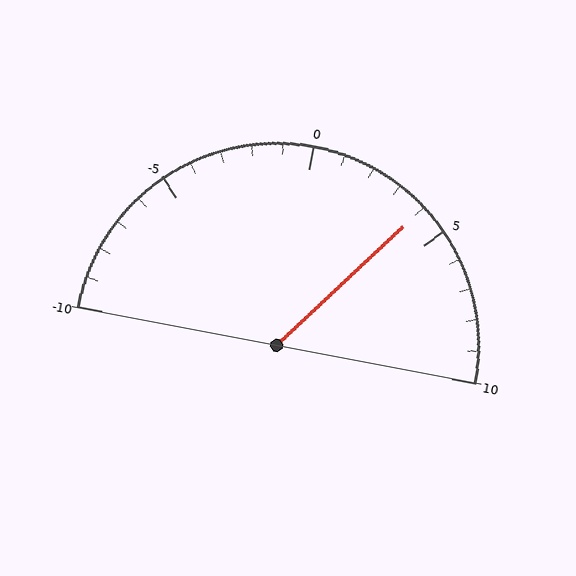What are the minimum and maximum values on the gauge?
The gauge ranges from -10 to 10.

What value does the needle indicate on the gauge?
The needle indicates approximately 4.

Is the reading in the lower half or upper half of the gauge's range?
The reading is in the upper half of the range (-10 to 10).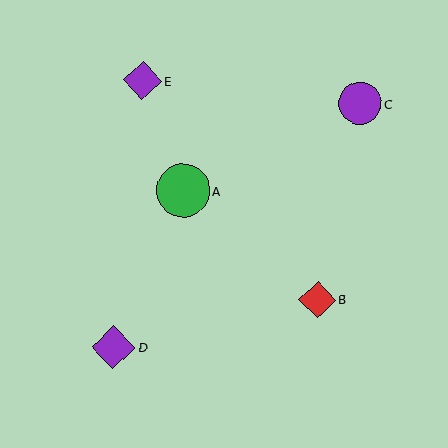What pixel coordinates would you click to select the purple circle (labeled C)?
Click at (360, 103) to select the purple circle C.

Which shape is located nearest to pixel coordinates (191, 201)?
The green circle (labeled A) at (183, 190) is nearest to that location.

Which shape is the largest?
The green circle (labeled A) is the largest.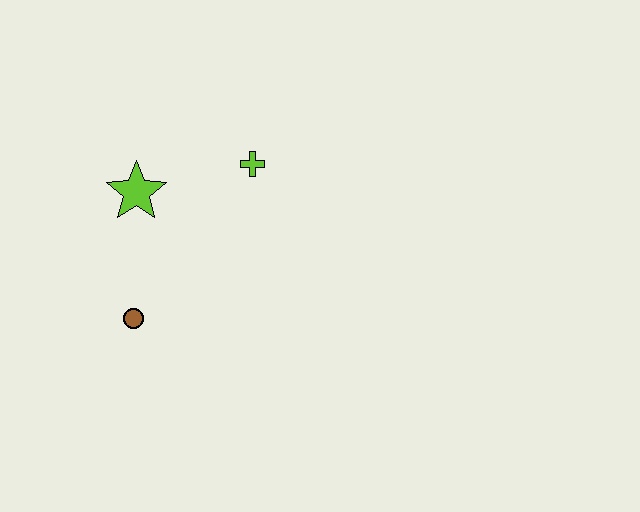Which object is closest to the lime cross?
The lime star is closest to the lime cross.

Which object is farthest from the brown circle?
The lime cross is farthest from the brown circle.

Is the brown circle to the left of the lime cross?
Yes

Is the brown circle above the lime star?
No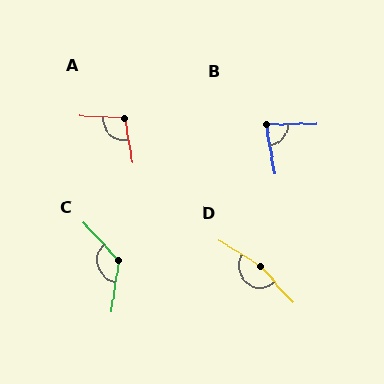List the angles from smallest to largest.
B (81°), A (102°), C (129°), D (163°).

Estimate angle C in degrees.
Approximately 129 degrees.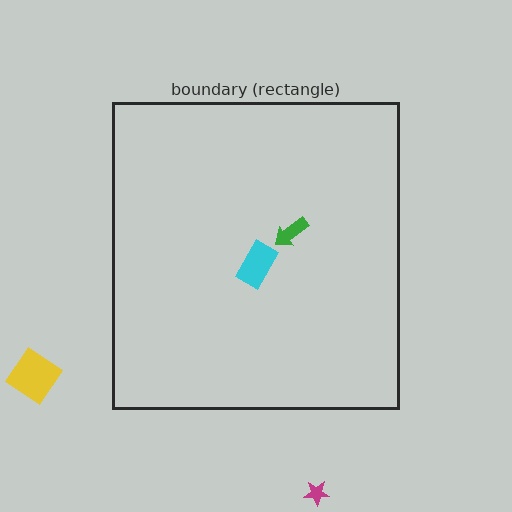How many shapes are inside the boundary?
2 inside, 2 outside.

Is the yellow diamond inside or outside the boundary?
Outside.